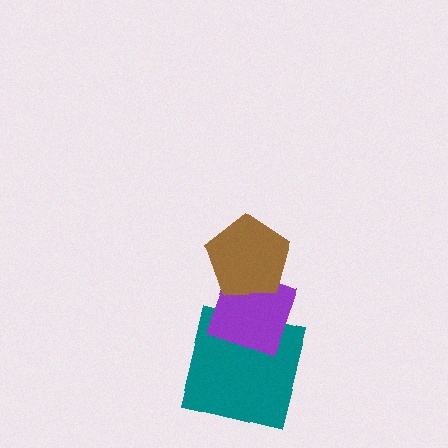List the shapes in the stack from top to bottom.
From top to bottom: the brown pentagon, the purple diamond, the teal square.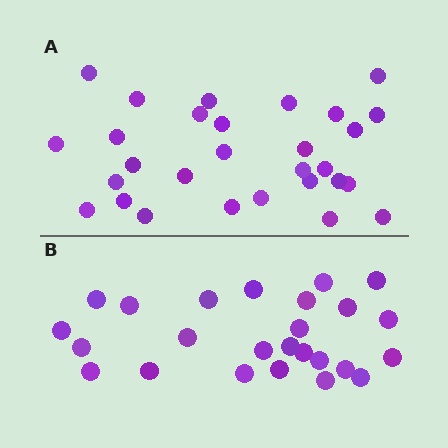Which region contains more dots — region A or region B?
Region A (the top region) has more dots.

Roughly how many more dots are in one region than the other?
Region A has about 4 more dots than region B.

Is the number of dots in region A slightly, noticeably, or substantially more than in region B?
Region A has only slightly more — the two regions are fairly close. The ratio is roughly 1.2 to 1.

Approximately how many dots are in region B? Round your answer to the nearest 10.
About 20 dots. (The exact count is 25, which rounds to 20.)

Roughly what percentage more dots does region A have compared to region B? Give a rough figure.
About 15% more.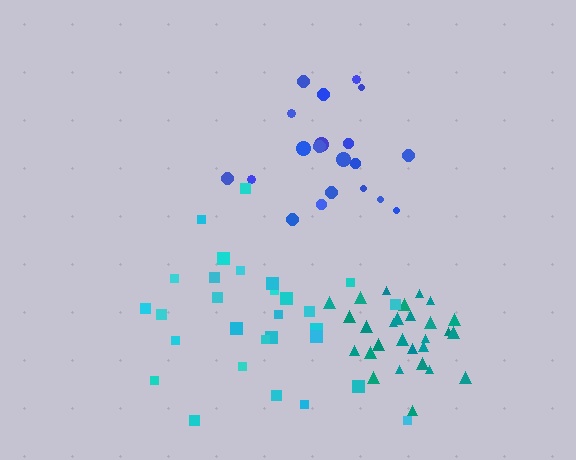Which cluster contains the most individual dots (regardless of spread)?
Cyan (29).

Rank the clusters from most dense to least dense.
teal, cyan, blue.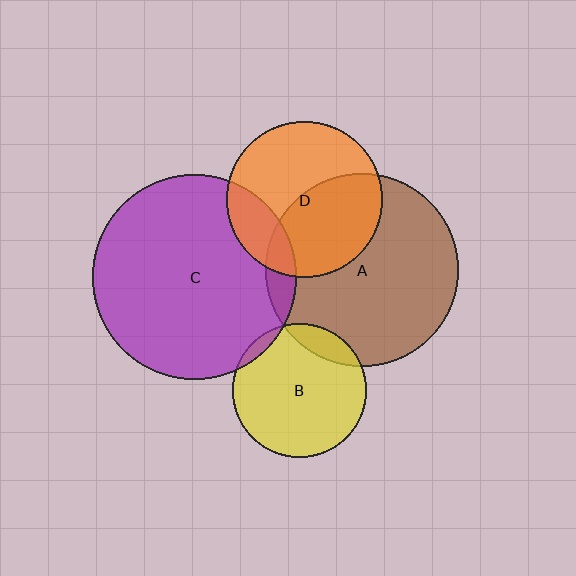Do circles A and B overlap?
Yes.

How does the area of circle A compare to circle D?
Approximately 1.5 times.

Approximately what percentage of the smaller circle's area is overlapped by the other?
Approximately 10%.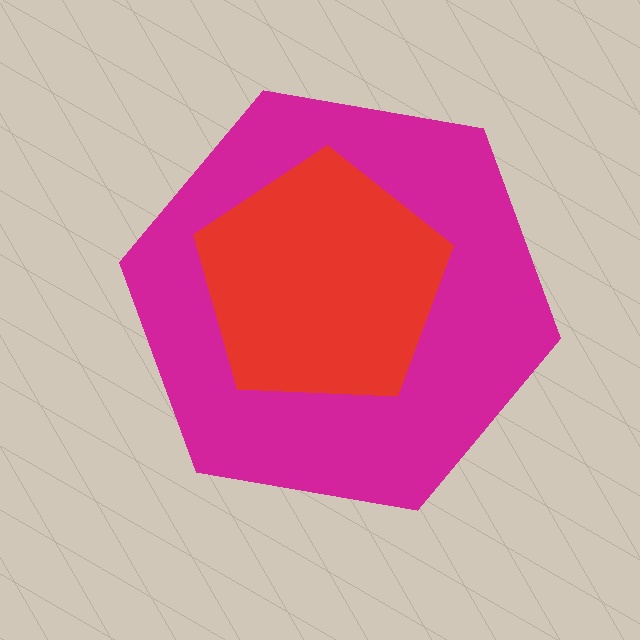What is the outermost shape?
The magenta hexagon.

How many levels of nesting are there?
2.